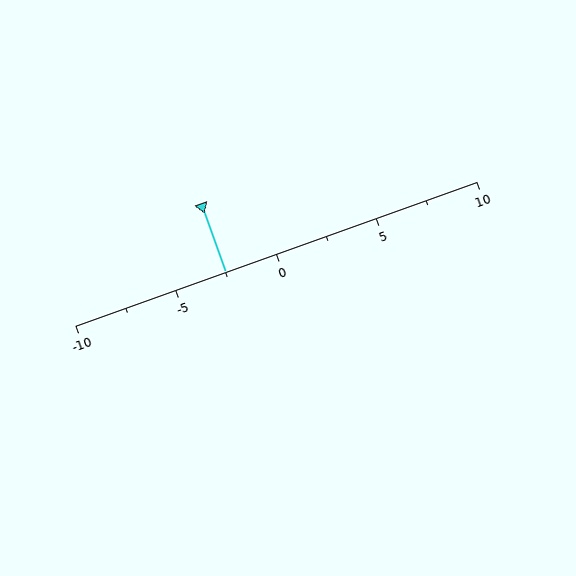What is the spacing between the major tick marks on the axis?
The major ticks are spaced 5 apart.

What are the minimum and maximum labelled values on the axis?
The axis runs from -10 to 10.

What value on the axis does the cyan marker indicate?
The marker indicates approximately -2.5.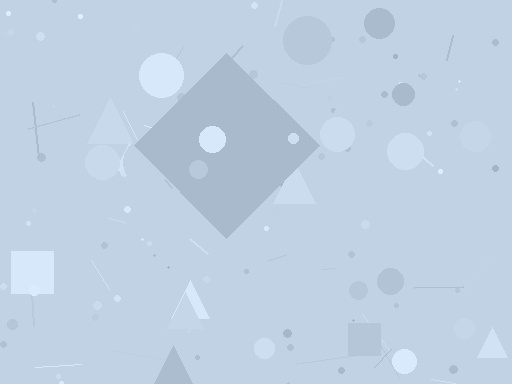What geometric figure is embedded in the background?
A diamond is embedded in the background.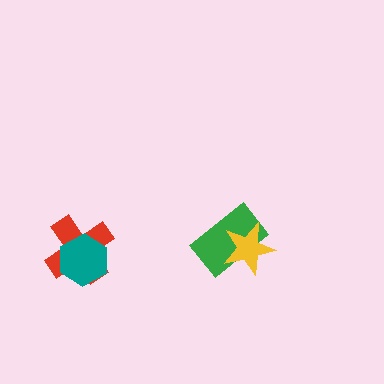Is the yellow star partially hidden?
No, no other shape covers it.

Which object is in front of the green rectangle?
The yellow star is in front of the green rectangle.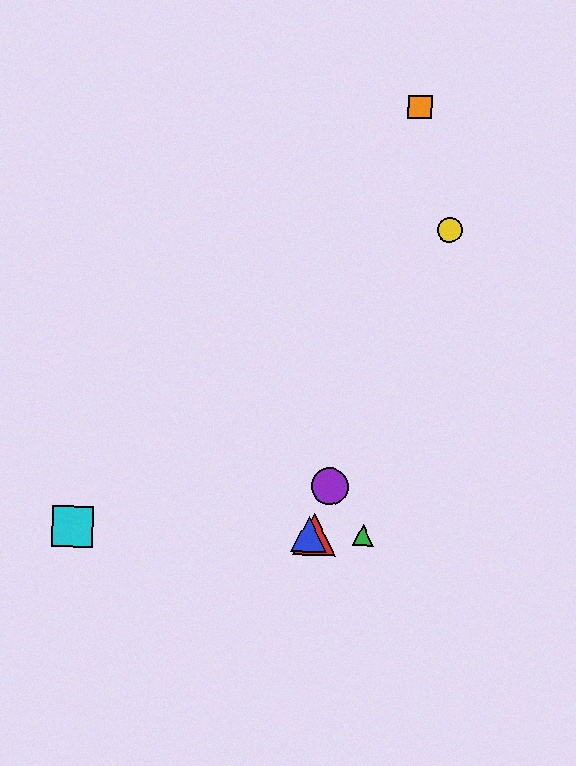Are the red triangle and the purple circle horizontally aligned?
No, the red triangle is at y≈534 and the purple circle is at y≈487.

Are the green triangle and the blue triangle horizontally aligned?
Yes, both are at y≈536.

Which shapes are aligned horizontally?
The red triangle, the blue triangle, the green triangle, the cyan square are aligned horizontally.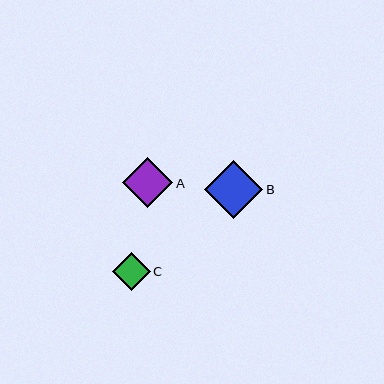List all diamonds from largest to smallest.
From largest to smallest: B, A, C.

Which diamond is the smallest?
Diamond C is the smallest with a size of approximately 38 pixels.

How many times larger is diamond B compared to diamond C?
Diamond B is approximately 1.5 times the size of diamond C.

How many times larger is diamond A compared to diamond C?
Diamond A is approximately 1.3 times the size of diamond C.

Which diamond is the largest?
Diamond B is the largest with a size of approximately 58 pixels.